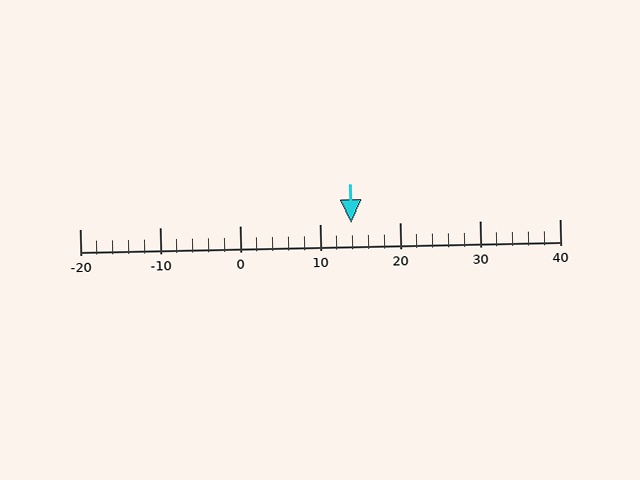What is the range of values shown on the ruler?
The ruler shows values from -20 to 40.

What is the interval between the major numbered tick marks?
The major tick marks are spaced 10 units apart.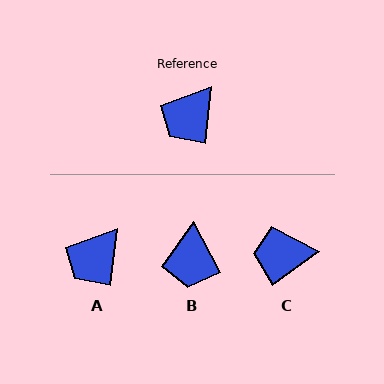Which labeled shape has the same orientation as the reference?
A.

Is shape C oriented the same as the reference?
No, it is off by about 48 degrees.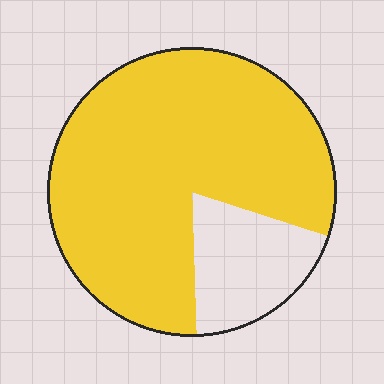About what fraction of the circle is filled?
About four fifths (4/5).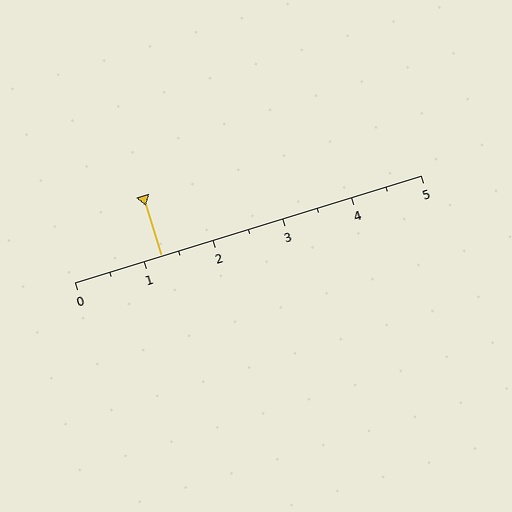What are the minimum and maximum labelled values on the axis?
The axis runs from 0 to 5.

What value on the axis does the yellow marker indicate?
The marker indicates approximately 1.2.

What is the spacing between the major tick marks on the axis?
The major ticks are spaced 1 apart.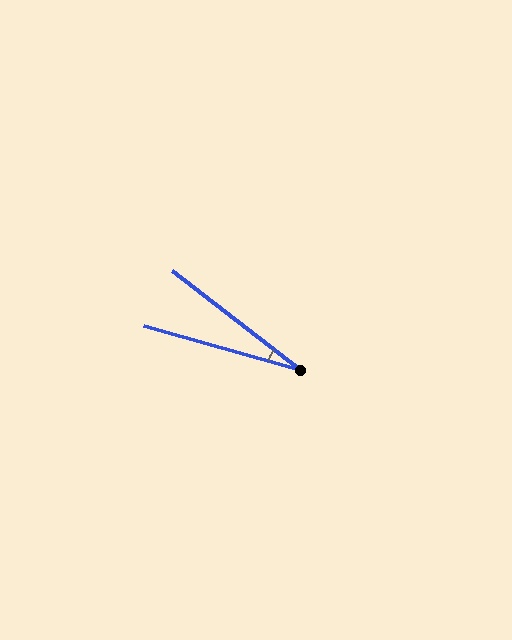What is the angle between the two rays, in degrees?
Approximately 22 degrees.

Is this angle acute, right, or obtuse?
It is acute.